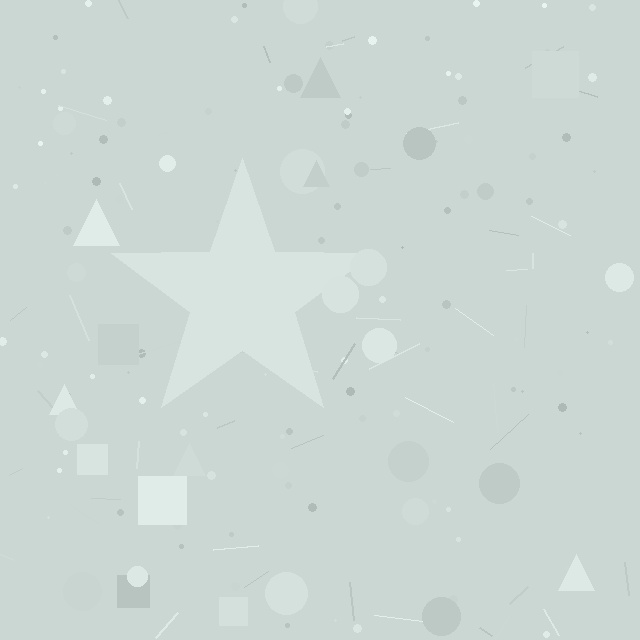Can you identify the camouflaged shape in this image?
The camouflaged shape is a star.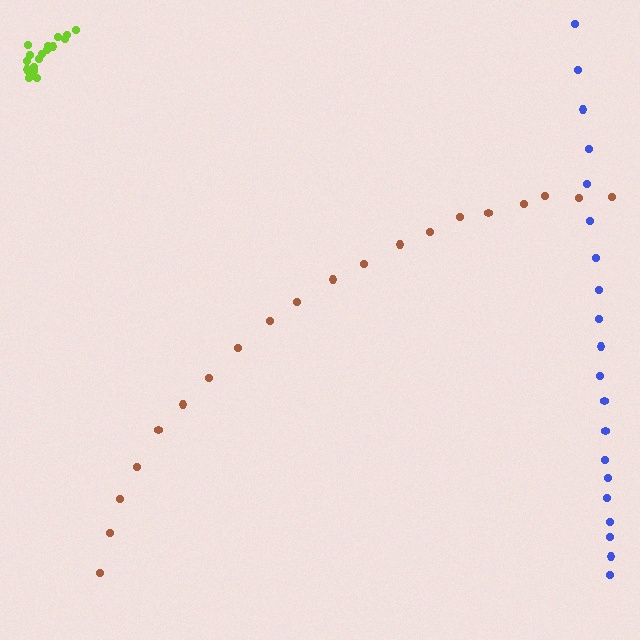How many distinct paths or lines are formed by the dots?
There are 3 distinct paths.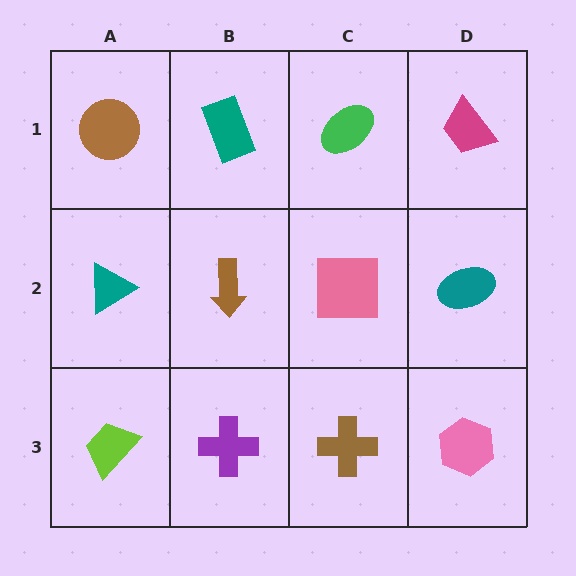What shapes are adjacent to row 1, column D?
A teal ellipse (row 2, column D), a green ellipse (row 1, column C).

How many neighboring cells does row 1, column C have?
3.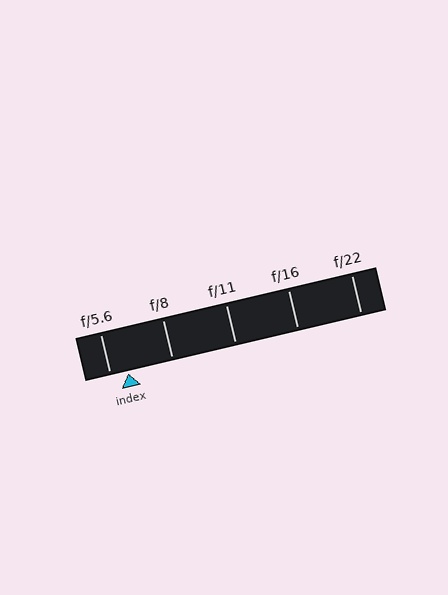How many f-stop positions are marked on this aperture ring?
There are 5 f-stop positions marked.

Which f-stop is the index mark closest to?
The index mark is closest to f/5.6.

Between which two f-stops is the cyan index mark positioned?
The index mark is between f/5.6 and f/8.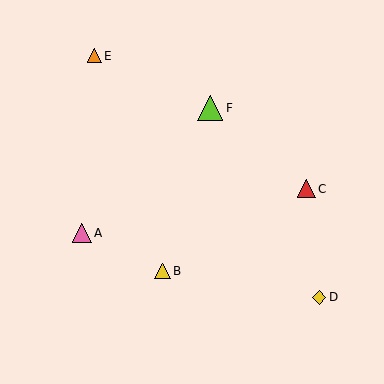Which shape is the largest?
The lime triangle (labeled F) is the largest.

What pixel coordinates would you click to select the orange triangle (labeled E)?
Click at (94, 56) to select the orange triangle E.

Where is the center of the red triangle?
The center of the red triangle is at (306, 189).